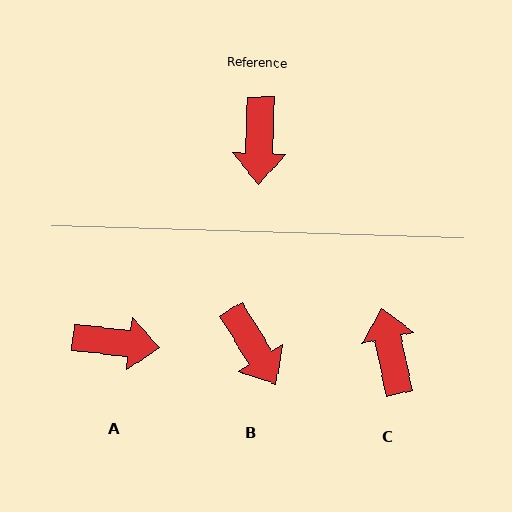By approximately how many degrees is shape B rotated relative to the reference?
Approximately 33 degrees counter-clockwise.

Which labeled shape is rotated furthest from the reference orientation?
C, about 167 degrees away.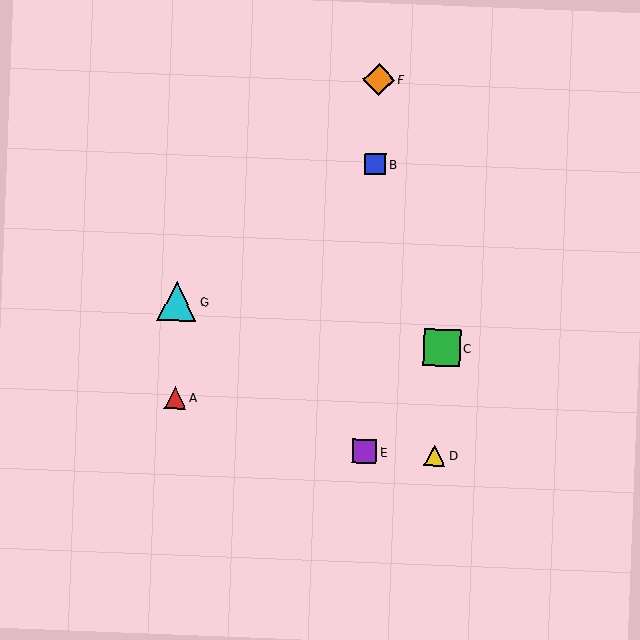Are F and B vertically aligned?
Yes, both are at x≈379.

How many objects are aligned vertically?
3 objects (B, E, F) are aligned vertically.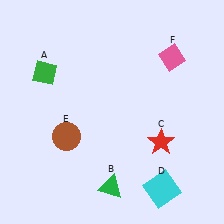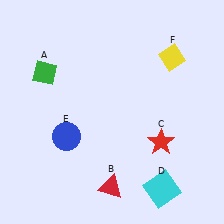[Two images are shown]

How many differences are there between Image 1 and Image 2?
There are 3 differences between the two images.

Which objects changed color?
B changed from green to red. E changed from brown to blue. F changed from pink to yellow.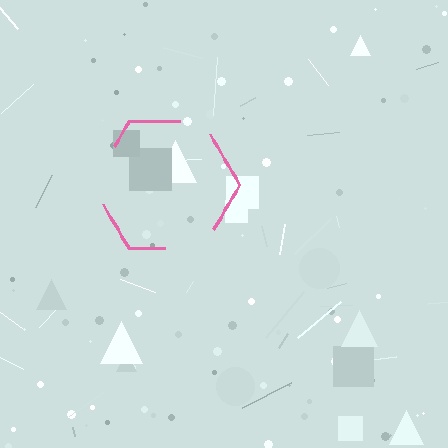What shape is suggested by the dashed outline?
The dashed outline suggests a hexagon.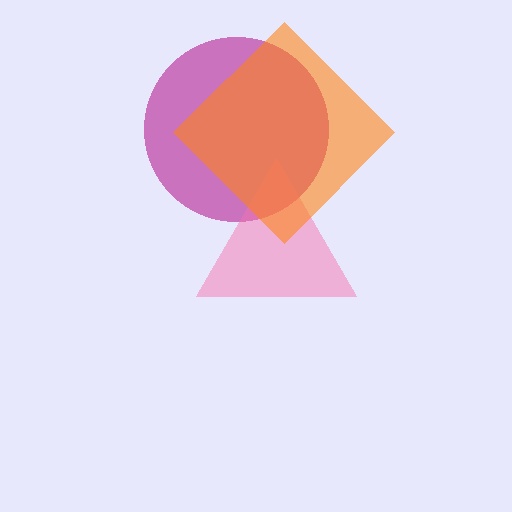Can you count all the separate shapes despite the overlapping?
Yes, there are 3 separate shapes.